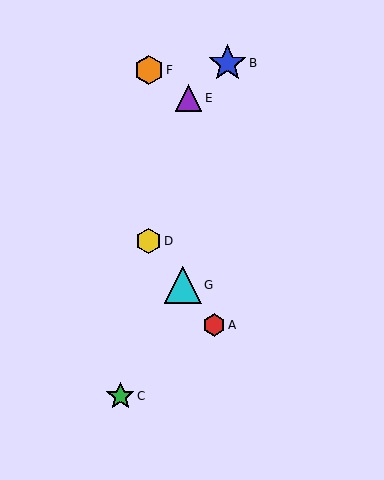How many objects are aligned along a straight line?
3 objects (A, D, G) are aligned along a straight line.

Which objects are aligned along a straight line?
Objects A, D, G are aligned along a straight line.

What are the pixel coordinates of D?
Object D is at (148, 241).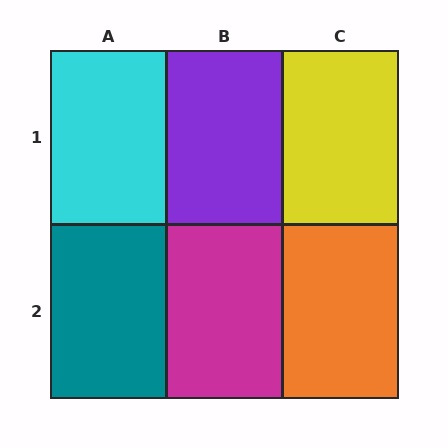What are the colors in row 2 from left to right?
Teal, magenta, orange.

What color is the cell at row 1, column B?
Purple.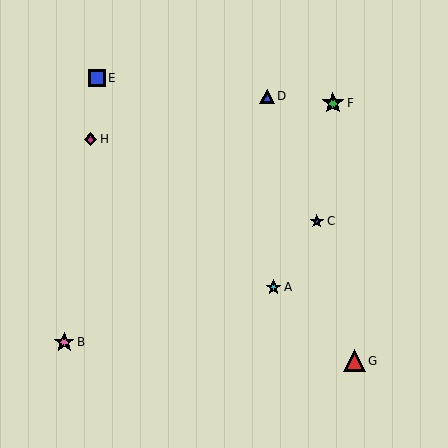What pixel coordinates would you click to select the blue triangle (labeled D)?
Click at (267, 96) to select the blue triangle D.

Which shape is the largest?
The red triangle (labeled G) is the largest.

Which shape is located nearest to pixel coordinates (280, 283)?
The cyan star (labeled A) at (273, 287) is nearest to that location.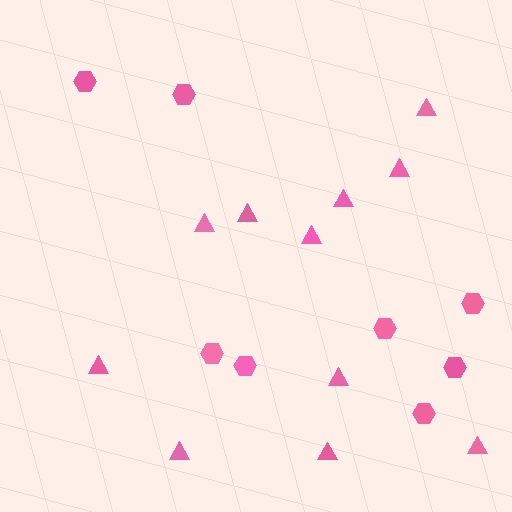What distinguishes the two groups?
There are 2 groups: one group of triangles (11) and one group of hexagons (8).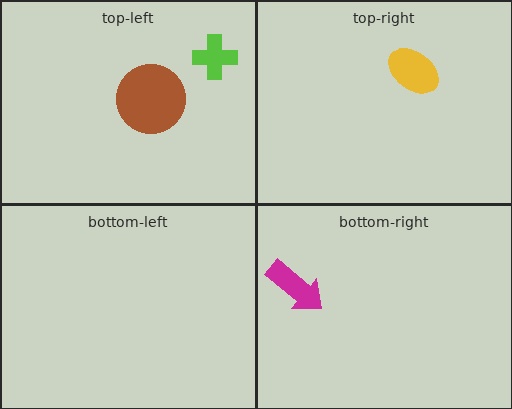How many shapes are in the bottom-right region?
1.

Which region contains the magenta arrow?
The bottom-right region.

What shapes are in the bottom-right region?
The magenta arrow.